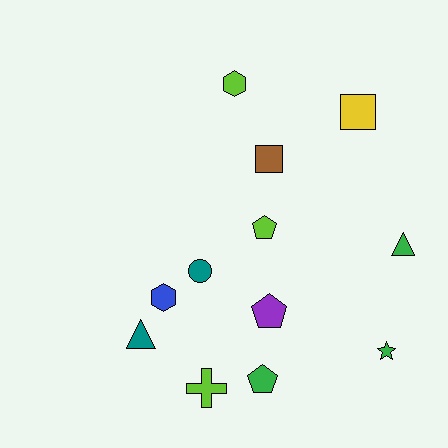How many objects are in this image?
There are 12 objects.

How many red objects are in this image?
There are no red objects.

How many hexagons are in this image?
There are 2 hexagons.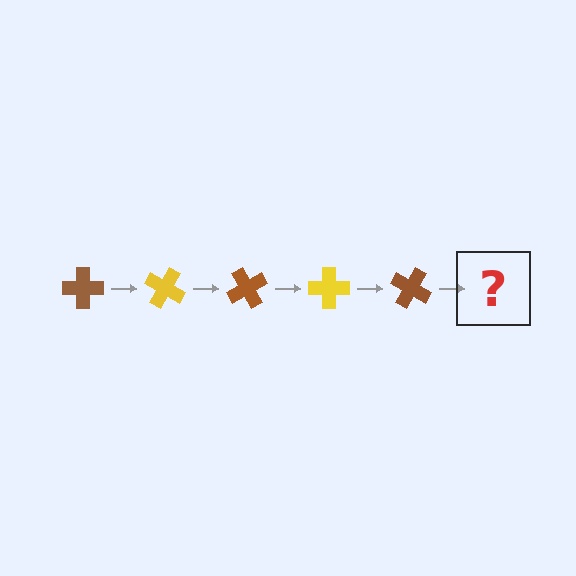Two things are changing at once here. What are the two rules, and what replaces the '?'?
The two rules are that it rotates 30 degrees each step and the color cycles through brown and yellow. The '?' should be a yellow cross, rotated 150 degrees from the start.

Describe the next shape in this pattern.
It should be a yellow cross, rotated 150 degrees from the start.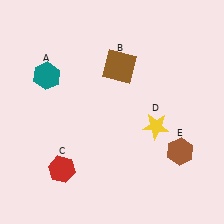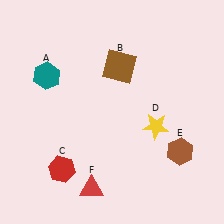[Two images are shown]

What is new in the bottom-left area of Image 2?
A red triangle (F) was added in the bottom-left area of Image 2.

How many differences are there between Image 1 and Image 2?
There is 1 difference between the two images.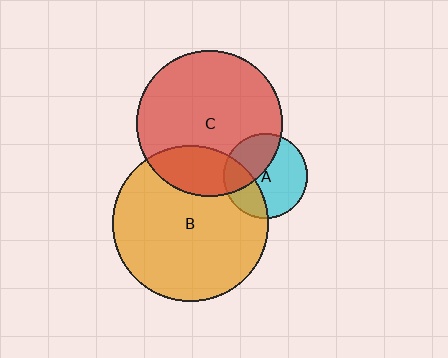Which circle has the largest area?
Circle B (orange).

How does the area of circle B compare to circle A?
Approximately 3.4 times.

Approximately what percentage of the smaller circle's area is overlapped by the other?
Approximately 30%.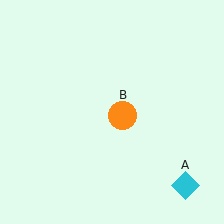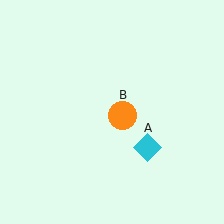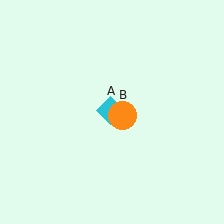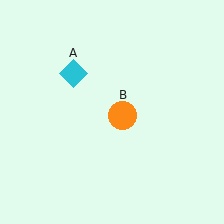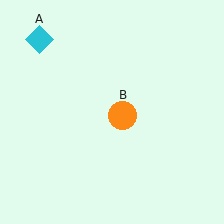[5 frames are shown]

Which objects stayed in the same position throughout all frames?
Orange circle (object B) remained stationary.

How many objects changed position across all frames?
1 object changed position: cyan diamond (object A).